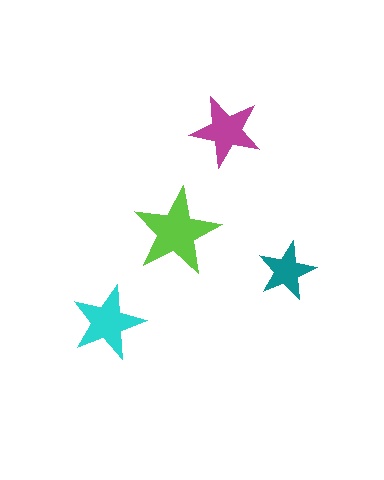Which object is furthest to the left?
The cyan star is leftmost.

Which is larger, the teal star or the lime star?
The lime one.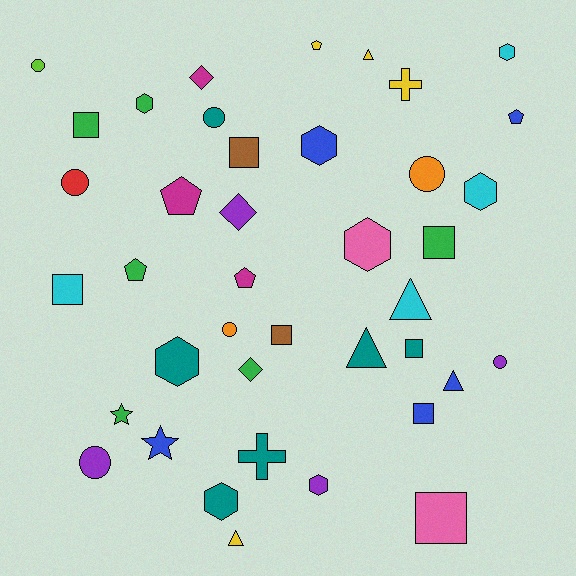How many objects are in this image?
There are 40 objects.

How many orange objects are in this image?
There are 2 orange objects.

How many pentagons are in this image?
There are 5 pentagons.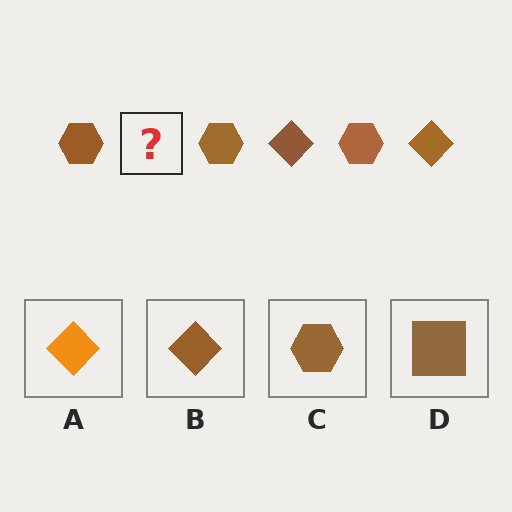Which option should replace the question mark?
Option B.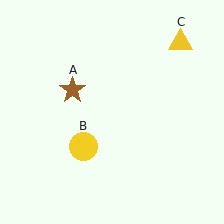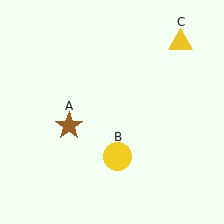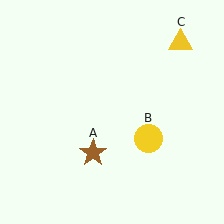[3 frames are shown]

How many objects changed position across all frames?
2 objects changed position: brown star (object A), yellow circle (object B).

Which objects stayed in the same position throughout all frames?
Yellow triangle (object C) remained stationary.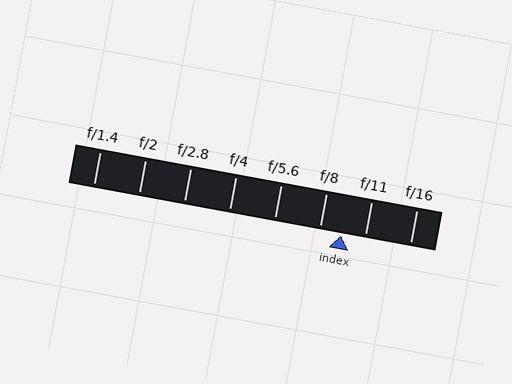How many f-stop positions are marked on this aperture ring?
There are 8 f-stop positions marked.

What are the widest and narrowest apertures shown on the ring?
The widest aperture shown is f/1.4 and the narrowest is f/16.